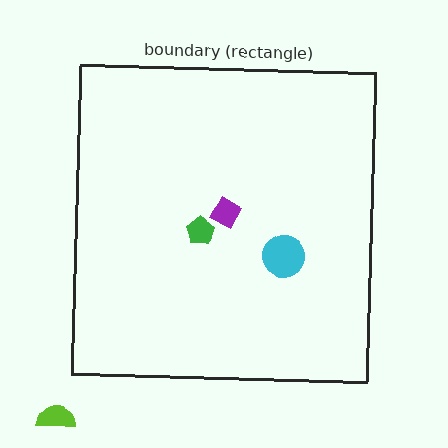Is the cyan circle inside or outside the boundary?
Inside.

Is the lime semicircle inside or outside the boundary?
Outside.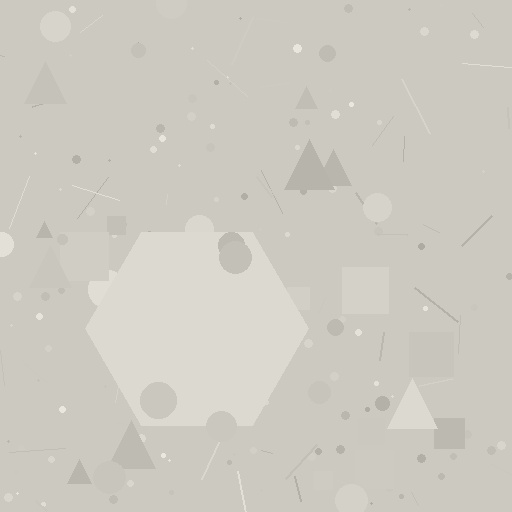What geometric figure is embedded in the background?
A hexagon is embedded in the background.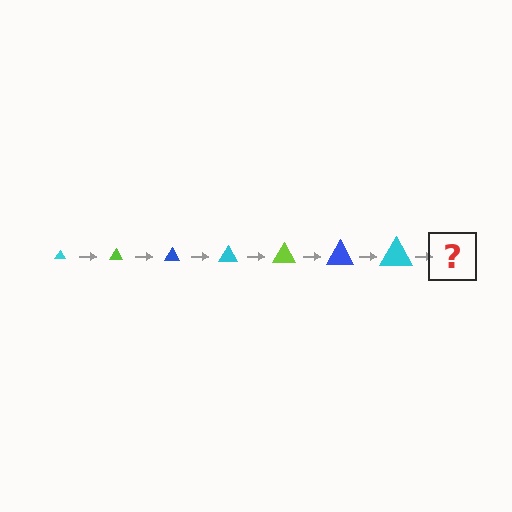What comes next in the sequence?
The next element should be a lime triangle, larger than the previous one.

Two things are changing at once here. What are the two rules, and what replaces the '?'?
The two rules are that the triangle grows larger each step and the color cycles through cyan, lime, and blue. The '?' should be a lime triangle, larger than the previous one.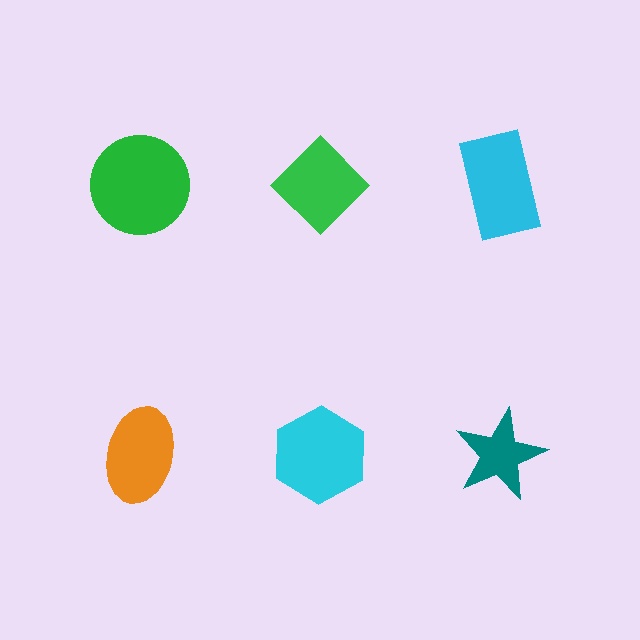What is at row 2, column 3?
A teal star.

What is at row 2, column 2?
A cyan hexagon.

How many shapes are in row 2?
3 shapes.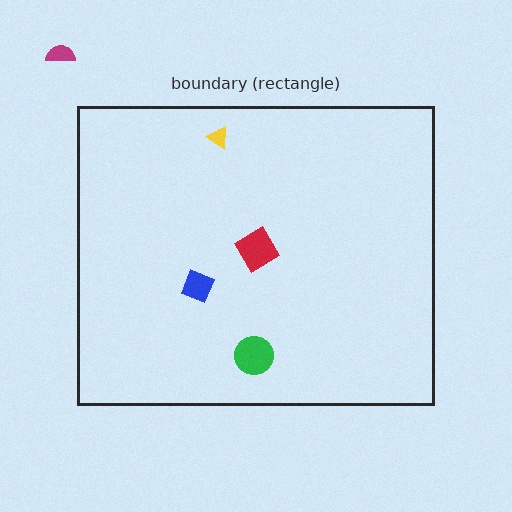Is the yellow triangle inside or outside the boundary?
Inside.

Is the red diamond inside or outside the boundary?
Inside.